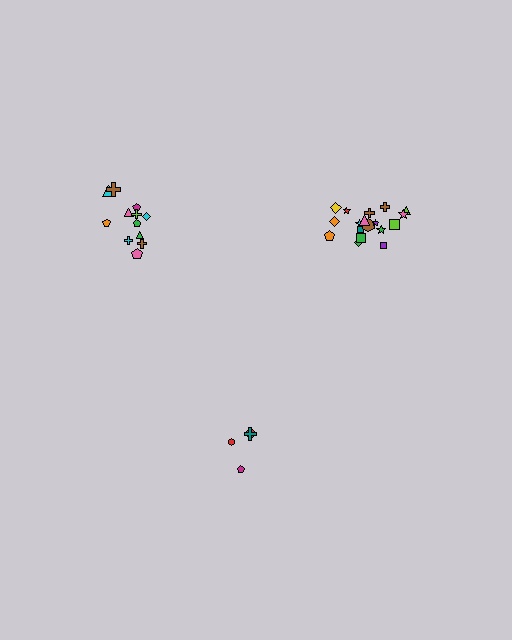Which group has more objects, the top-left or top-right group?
The top-right group.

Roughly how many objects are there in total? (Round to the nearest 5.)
Roughly 35 objects in total.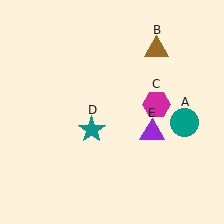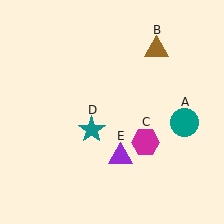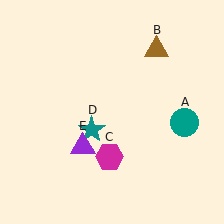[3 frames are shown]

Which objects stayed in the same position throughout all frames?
Teal circle (object A) and brown triangle (object B) and teal star (object D) remained stationary.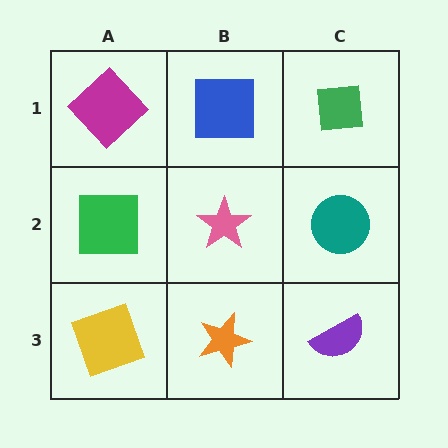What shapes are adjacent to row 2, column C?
A green square (row 1, column C), a purple semicircle (row 3, column C), a pink star (row 2, column B).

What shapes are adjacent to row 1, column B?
A pink star (row 2, column B), a magenta diamond (row 1, column A), a green square (row 1, column C).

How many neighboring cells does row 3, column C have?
2.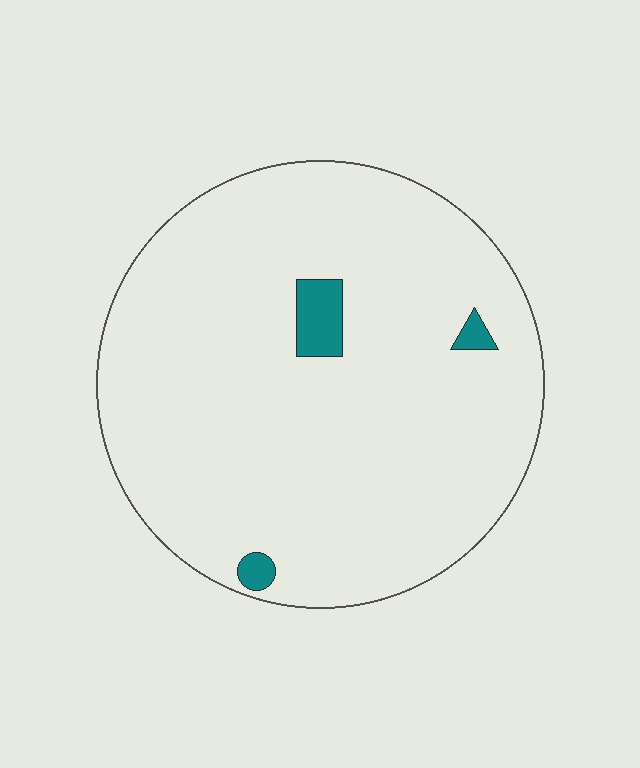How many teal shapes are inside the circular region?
3.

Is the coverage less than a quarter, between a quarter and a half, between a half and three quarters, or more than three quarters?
Less than a quarter.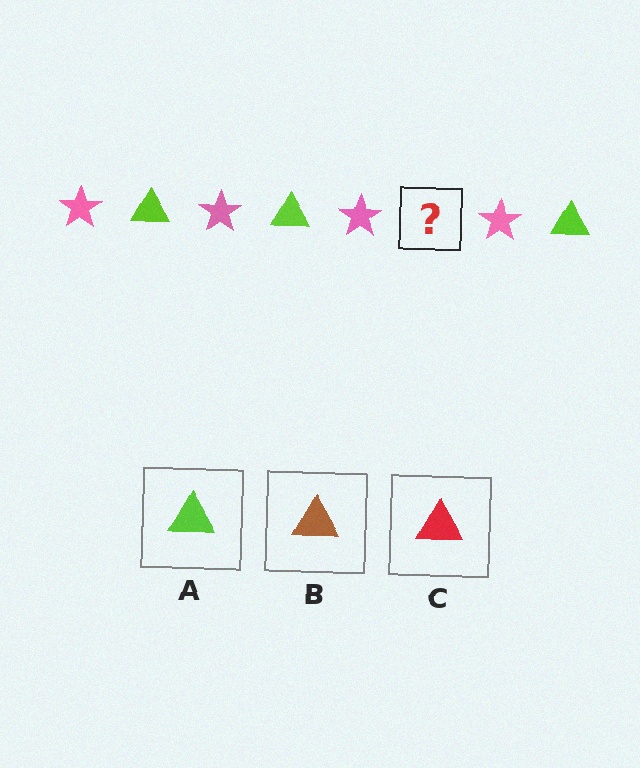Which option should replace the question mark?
Option A.